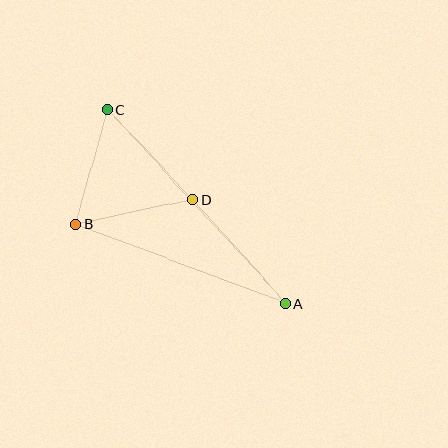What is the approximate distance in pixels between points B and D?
The distance between B and D is approximately 120 pixels.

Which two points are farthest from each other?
Points A and C are farthest from each other.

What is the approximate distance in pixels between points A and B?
The distance between A and B is approximately 224 pixels.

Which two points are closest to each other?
Points B and C are closest to each other.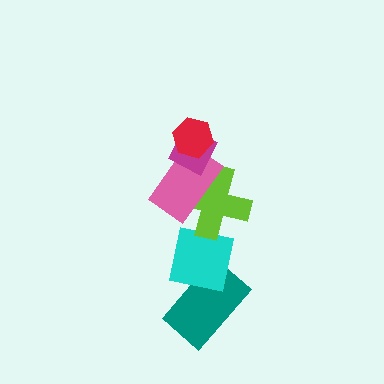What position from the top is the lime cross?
The lime cross is 4th from the top.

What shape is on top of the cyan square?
The lime cross is on top of the cyan square.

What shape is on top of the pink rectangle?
The magenta diamond is on top of the pink rectangle.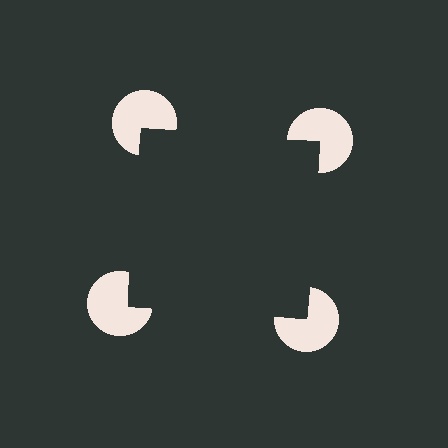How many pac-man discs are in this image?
There are 4 — one at each vertex of the illusory square.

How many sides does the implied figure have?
4 sides.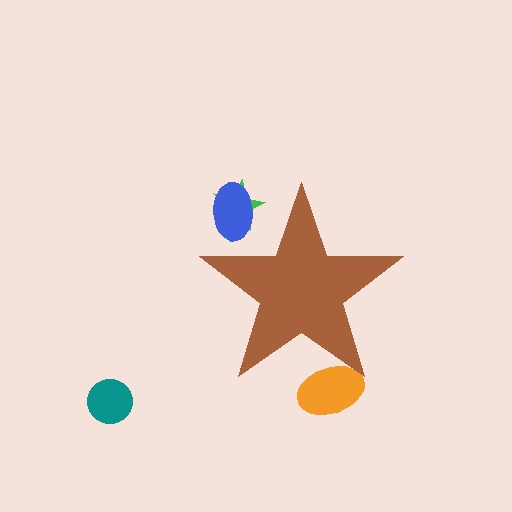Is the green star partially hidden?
Yes, the green star is partially hidden behind the brown star.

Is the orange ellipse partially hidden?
Yes, the orange ellipse is partially hidden behind the brown star.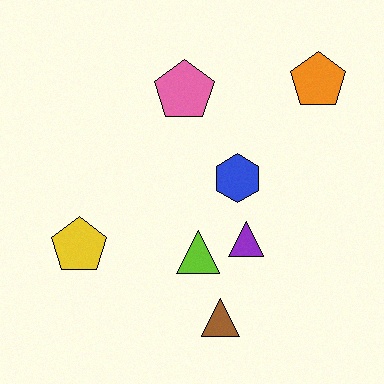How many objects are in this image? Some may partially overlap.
There are 7 objects.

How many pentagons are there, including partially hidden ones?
There are 3 pentagons.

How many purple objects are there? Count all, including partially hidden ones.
There is 1 purple object.